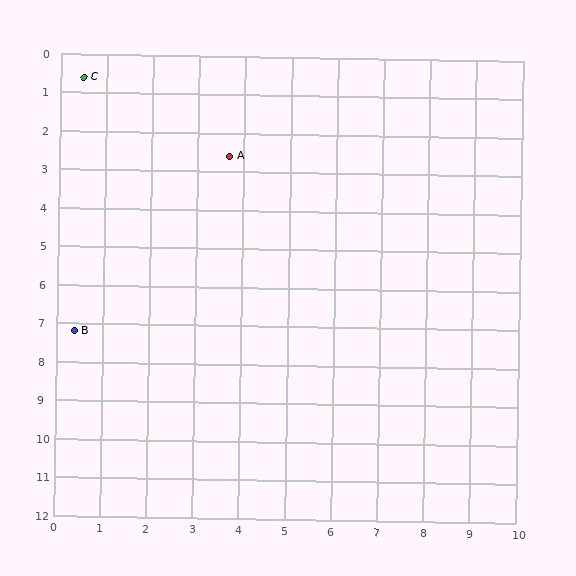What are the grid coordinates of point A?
Point A is at approximately (3.7, 2.6).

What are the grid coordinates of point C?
Point C is at approximately (0.5, 0.6).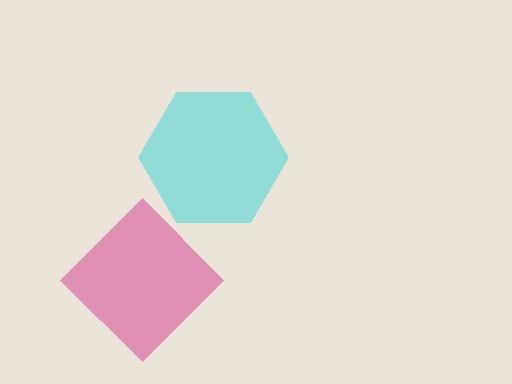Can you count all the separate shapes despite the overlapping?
Yes, there are 2 separate shapes.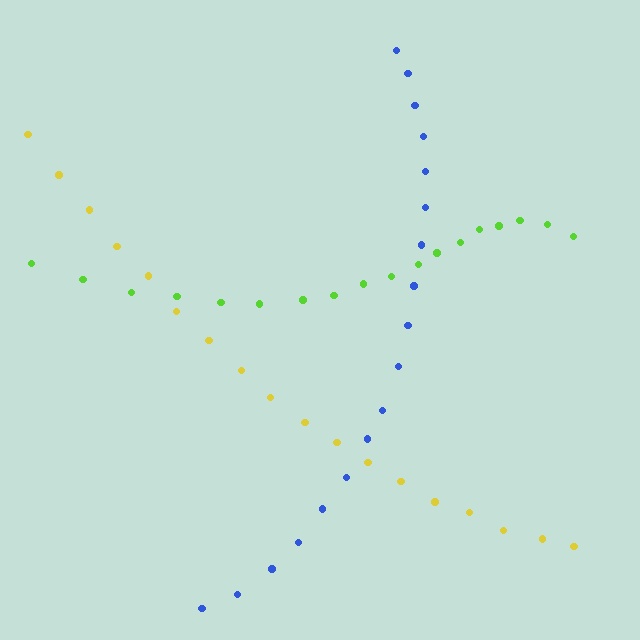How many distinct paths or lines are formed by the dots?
There are 3 distinct paths.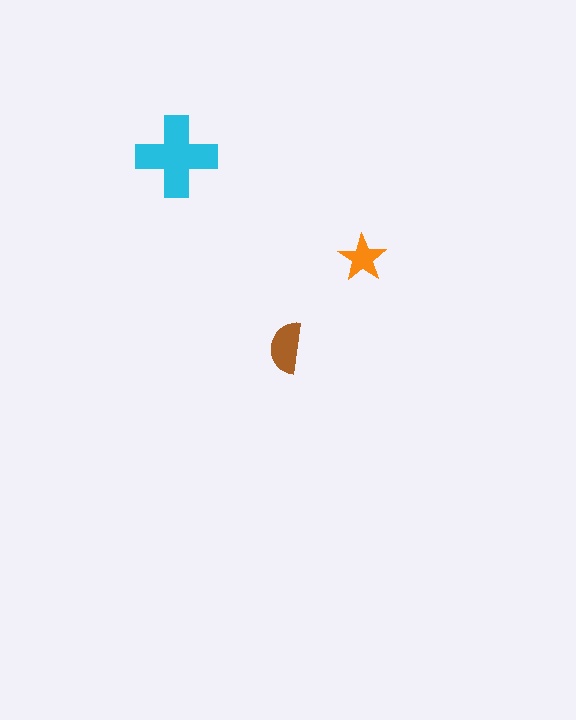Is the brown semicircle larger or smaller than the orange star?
Larger.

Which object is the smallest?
The orange star.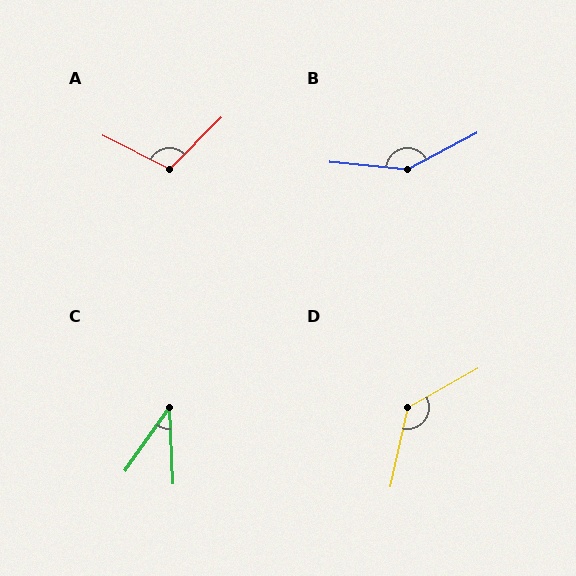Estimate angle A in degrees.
Approximately 109 degrees.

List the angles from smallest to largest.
C (38°), A (109°), D (132°), B (147°).